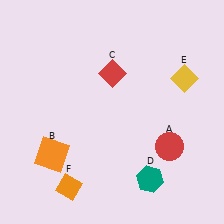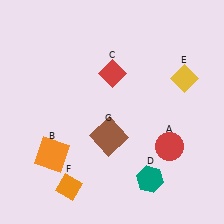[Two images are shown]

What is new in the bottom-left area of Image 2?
A brown square (G) was added in the bottom-left area of Image 2.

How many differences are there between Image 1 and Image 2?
There is 1 difference between the two images.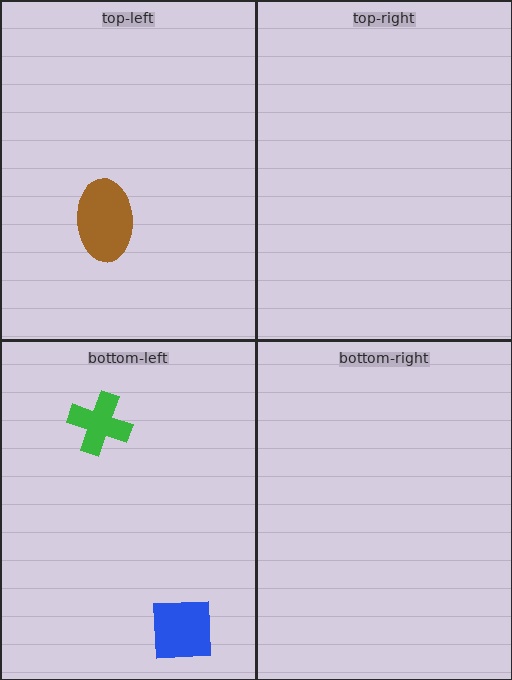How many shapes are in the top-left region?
1.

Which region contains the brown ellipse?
The top-left region.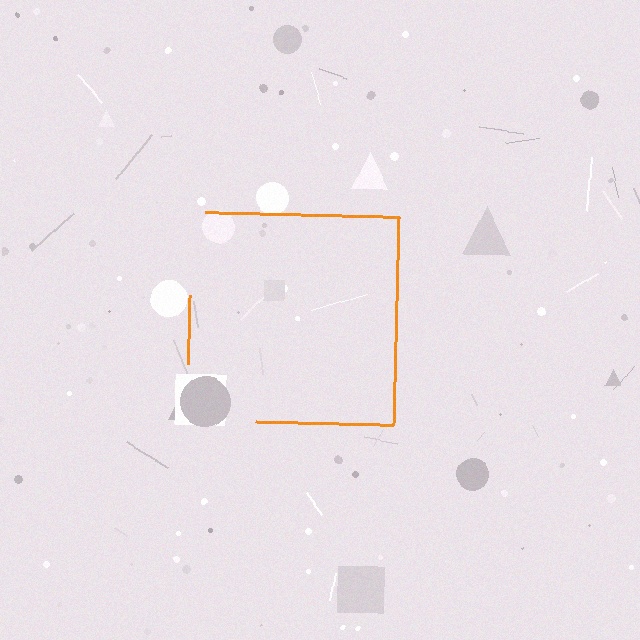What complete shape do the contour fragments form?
The contour fragments form a square.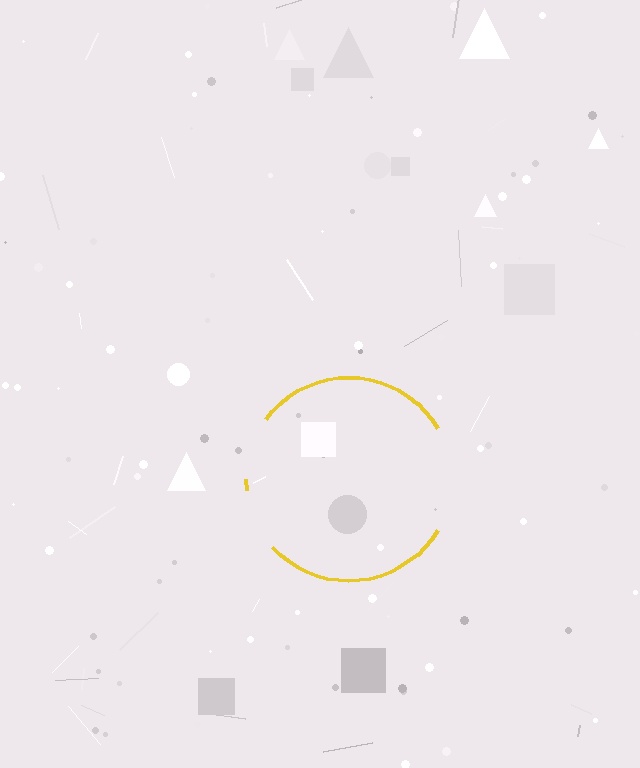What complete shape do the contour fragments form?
The contour fragments form a circle.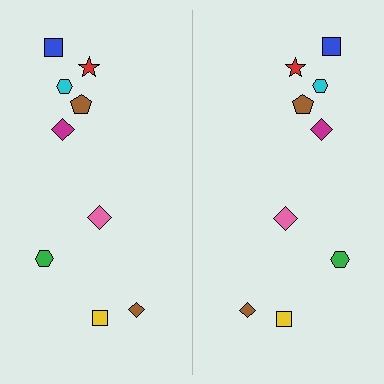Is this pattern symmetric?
Yes, this pattern has bilateral (reflection) symmetry.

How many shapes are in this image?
There are 18 shapes in this image.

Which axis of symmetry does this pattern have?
The pattern has a vertical axis of symmetry running through the center of the image.